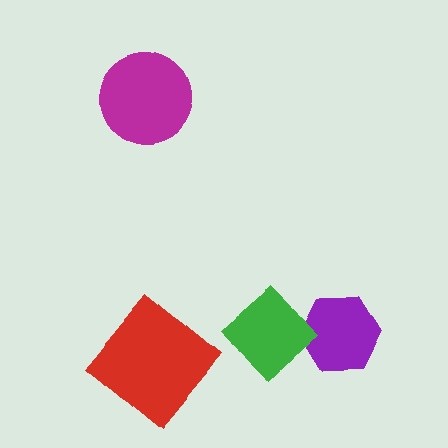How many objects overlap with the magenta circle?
0 objects overlap with the magenta circle.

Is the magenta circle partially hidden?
No, no other shape covers it.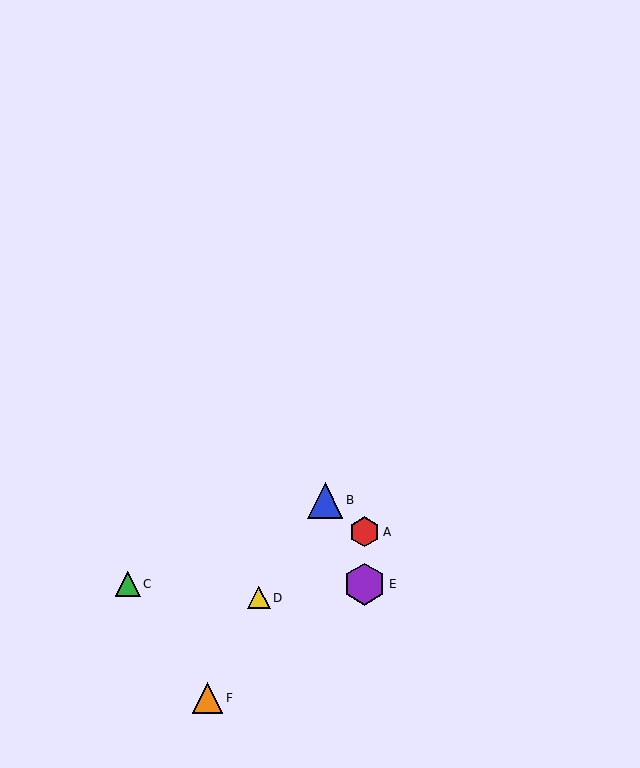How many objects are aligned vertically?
2 objects (A, E) are aligned vertically.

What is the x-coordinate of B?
Object B is at x≈325.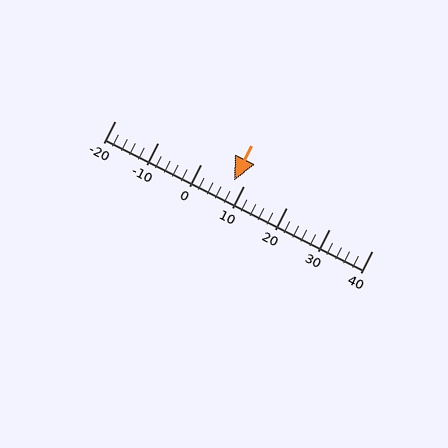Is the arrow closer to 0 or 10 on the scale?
The arrow is closer to 10.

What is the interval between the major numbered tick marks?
The major tick marks are spaced 10 units apart.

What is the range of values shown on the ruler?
The ruler shows values from -20 to 40.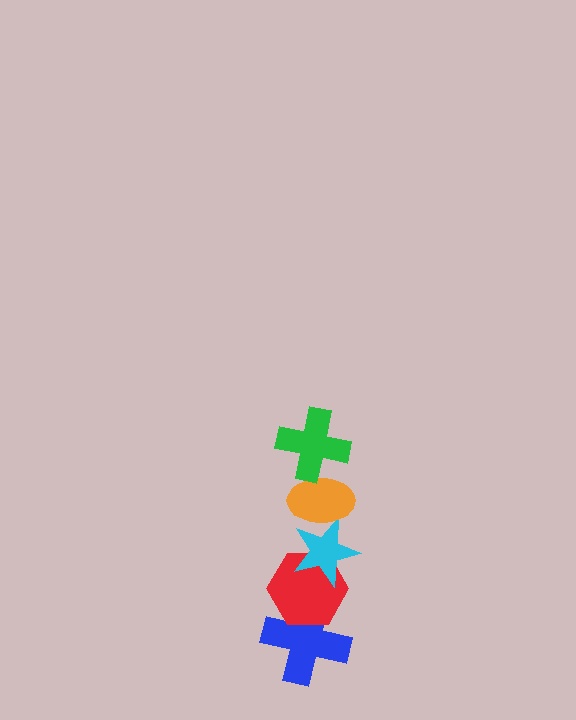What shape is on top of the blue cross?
The red hexagon is on top of the blue cross.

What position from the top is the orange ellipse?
The orange ellipse is 2nd from the top.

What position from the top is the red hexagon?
The red hexagon is 4th from the top.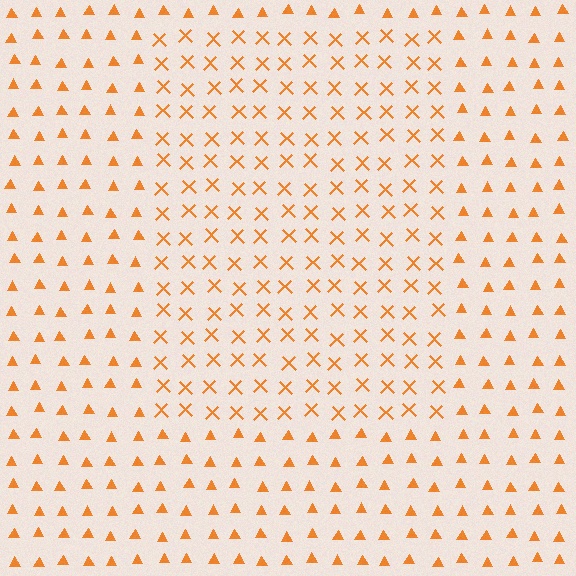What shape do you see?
I see a rectangle.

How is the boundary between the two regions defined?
The boundary is defined by a change in element shape: X marks inside vs. triangles outside. All elements share the same color and spacing.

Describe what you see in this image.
The image is filled with small orange elements arranged in a uniform grid. A rectangle-shaped region contains X marks, while the surrounding area contains triangles. The boundary is defined purely by the change in element shape.